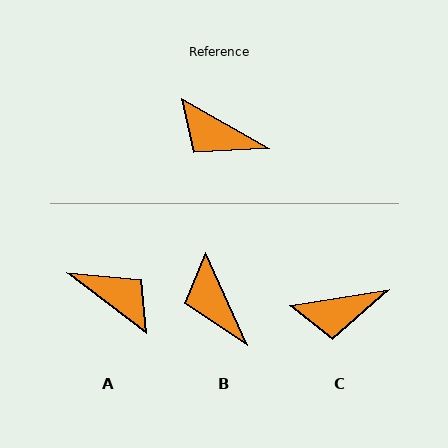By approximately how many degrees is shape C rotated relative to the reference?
Approximately 39 degrees counter-clockwise.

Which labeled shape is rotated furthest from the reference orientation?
A, about 172 degrees away.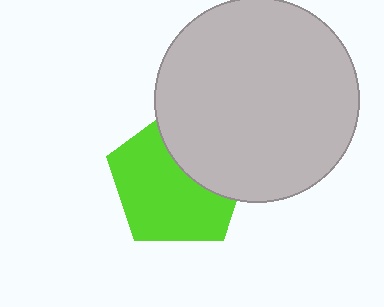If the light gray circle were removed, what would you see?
You would see the complete lime pentagon.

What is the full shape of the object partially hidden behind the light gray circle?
The partially hidden object is a lime pentagon.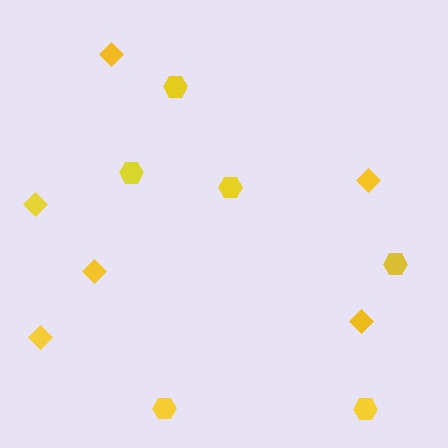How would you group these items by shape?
There are 2 groups: one group of diamonds (6) and one group of hexagons (6).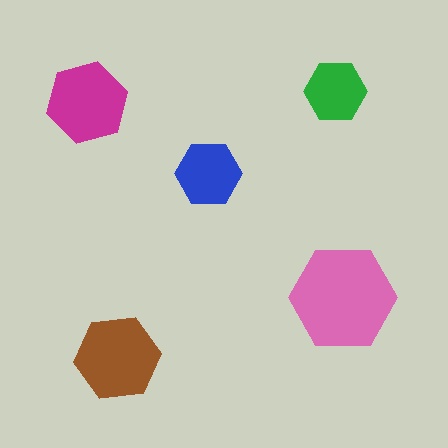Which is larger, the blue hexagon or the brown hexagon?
The brown one.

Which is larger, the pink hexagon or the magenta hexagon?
The pink one.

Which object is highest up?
The green hexagon is topmost.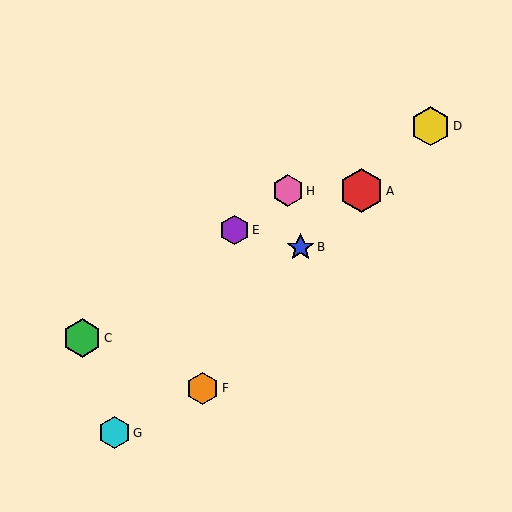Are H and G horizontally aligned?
No, H is at y≈191 and G is at y≈433.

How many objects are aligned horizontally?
2 objects (A, H) are aligned horizontally.